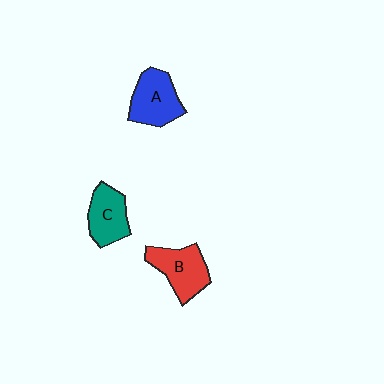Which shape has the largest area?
Shape B (red).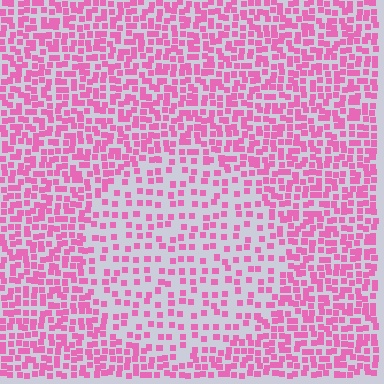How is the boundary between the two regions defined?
The boundary is defined by a change in element density (approximately 2.0x ratio). All elements are the same color, size, and shape.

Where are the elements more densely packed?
The elements are more densely packed outside the circle boundary.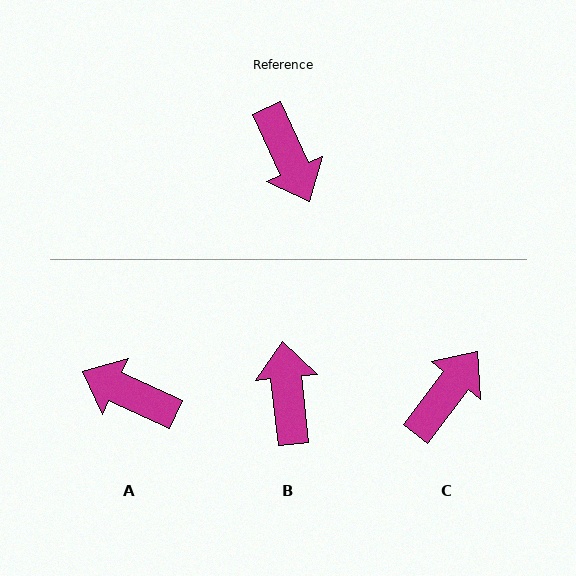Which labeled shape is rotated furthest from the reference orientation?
B, about 162 degrees away.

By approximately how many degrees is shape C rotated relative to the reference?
Approximately 119 degrees counter-clockwise.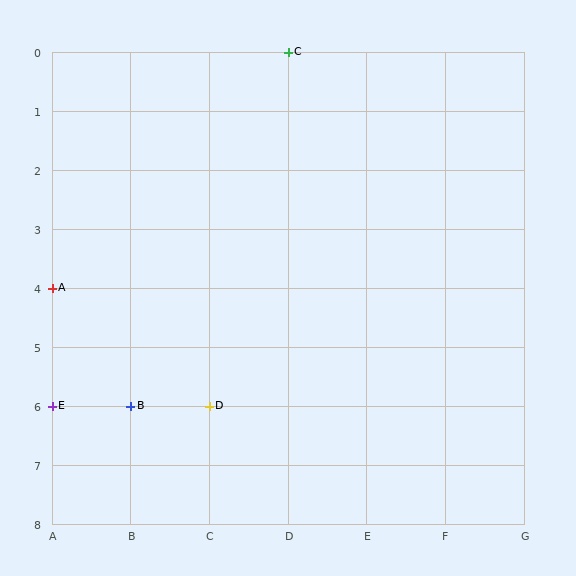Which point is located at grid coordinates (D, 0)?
Point C is at (D, 0).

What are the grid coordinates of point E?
Point E is at grid coordinates (A, 6).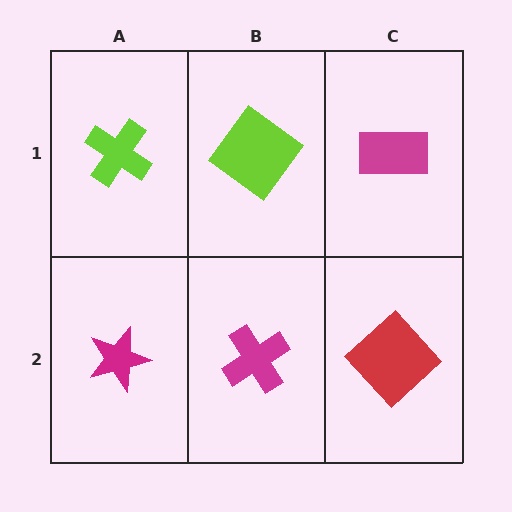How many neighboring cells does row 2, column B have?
3.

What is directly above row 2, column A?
A lime cross.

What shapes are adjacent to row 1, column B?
A magenta cross (row 2, column B), a lime cross (row 1, column A), a magenta rectangle (row 1, column C).